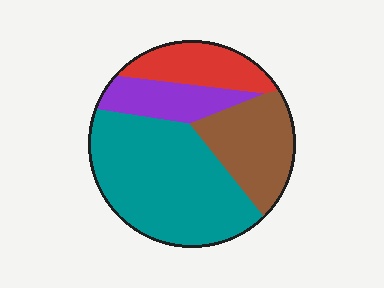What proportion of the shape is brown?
Brown covers around 25% of the shape.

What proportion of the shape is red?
Red covers 16% of the shape.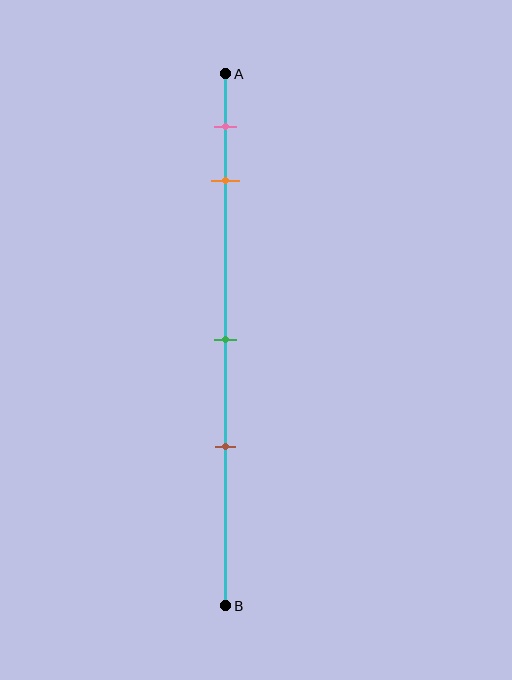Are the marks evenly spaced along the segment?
No, the marks are not evenly spaced.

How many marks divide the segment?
There are 4 marks dividing the segment.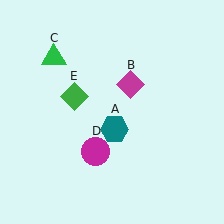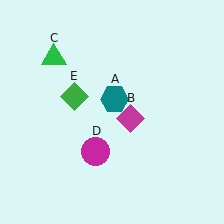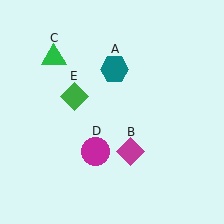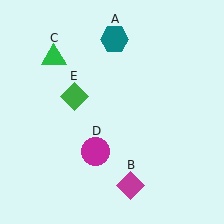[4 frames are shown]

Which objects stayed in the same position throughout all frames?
Green triangle (object C) and magenta circle (object D) and green diamond (object E) remained stationary.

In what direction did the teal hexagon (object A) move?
The teal hexagon (object A) moved up.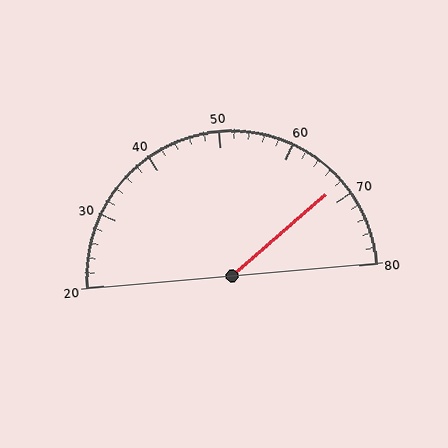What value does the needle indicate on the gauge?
The needle indicates approximately 68.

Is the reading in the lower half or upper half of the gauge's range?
The reading is in the upper half of the range (20 to 80).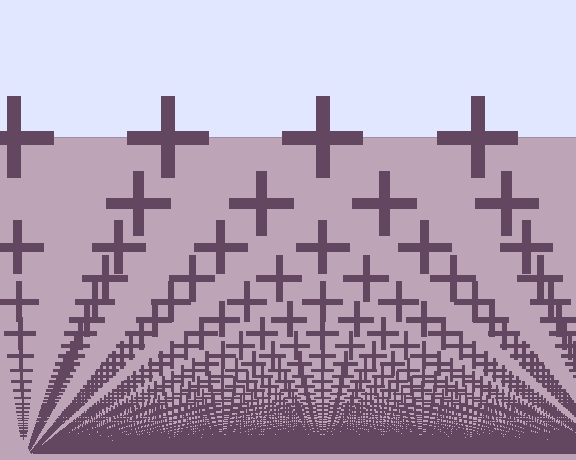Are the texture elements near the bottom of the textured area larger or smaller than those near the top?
Smaller. The gradient is inverted — elements near the bottom are smaller and denser.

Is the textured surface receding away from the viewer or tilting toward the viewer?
The surface appears to tilt toward the viewer. Texture elements get larger and sparser toward the top.